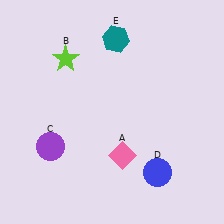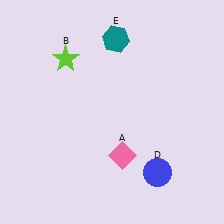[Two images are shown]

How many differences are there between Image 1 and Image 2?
There is 1 difference between the two images.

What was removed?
The purple circle (C) was removed in Image 2.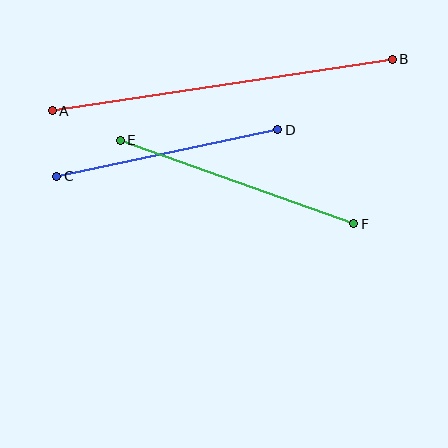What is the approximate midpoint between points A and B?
The midpoint is at approximately (222, 85) pixels.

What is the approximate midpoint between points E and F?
The midpoint is at approximately (237, 182) pixels.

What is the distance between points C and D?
The distance is approximately 225 pixels.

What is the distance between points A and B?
The distance is approximately 343 pixels.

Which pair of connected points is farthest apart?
Points A and B are farthest apart.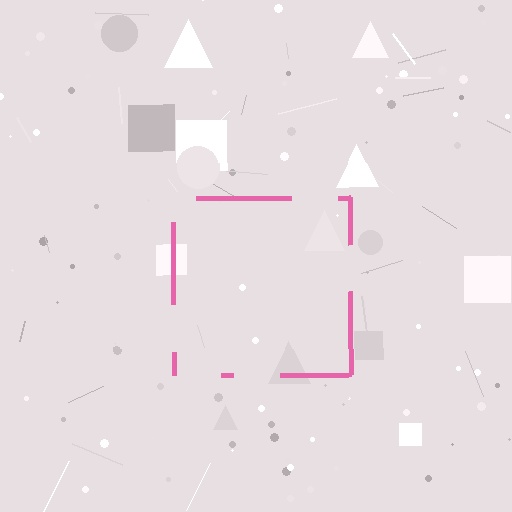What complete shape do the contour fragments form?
The contour fragments form a square.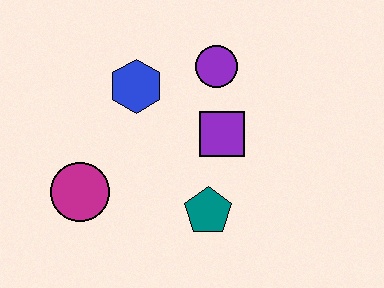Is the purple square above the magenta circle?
Yes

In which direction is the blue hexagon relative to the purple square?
The blue hexagon is to the left of the purple square.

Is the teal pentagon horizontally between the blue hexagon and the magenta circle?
No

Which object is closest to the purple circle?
The purple square is closest to the purple circle.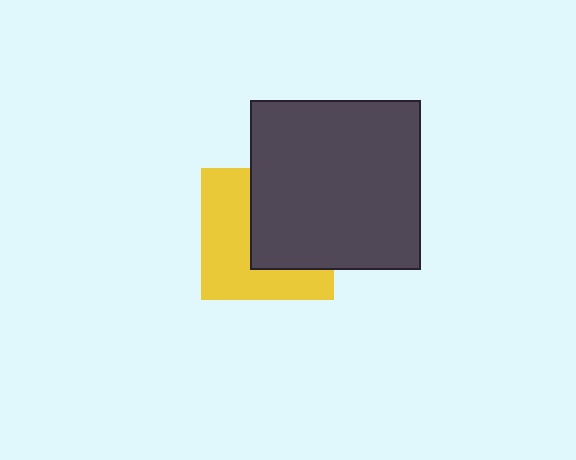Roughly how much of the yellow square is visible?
About half of it is visible (roughly 51%).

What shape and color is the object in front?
The object in front is a dark gray square.